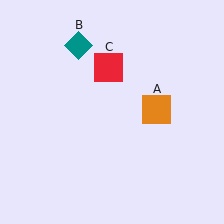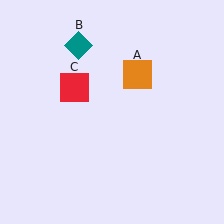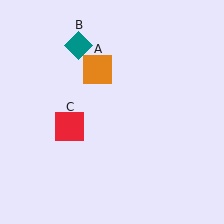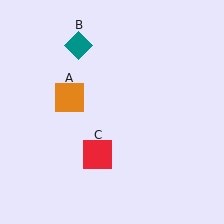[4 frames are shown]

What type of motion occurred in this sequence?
The orange square (object A), red square (object C) rotated counterclockwise around the center of the scene.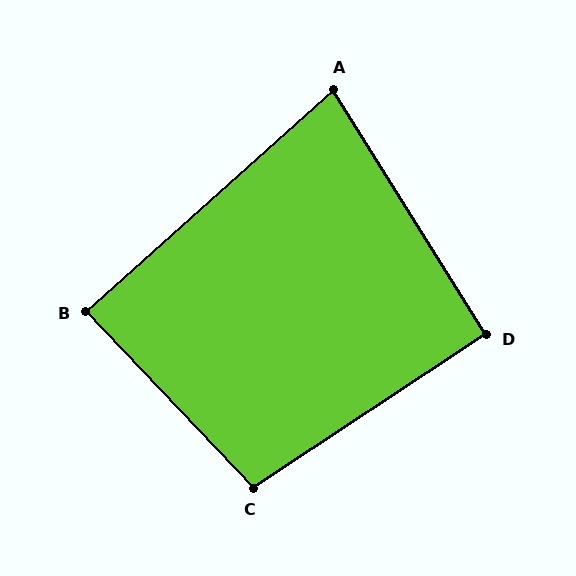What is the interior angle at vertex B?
Approximately 88 degrees (approximately right).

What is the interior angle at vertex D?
Approximately 92 degrees (approximately right).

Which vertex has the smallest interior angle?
A, at approximately 80 degrees.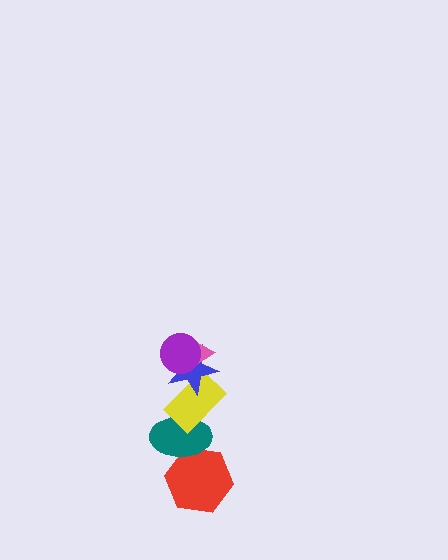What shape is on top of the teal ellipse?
The yellow rectangle is on top of the teal ellipse.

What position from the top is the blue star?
The blue star is 3rd from the top.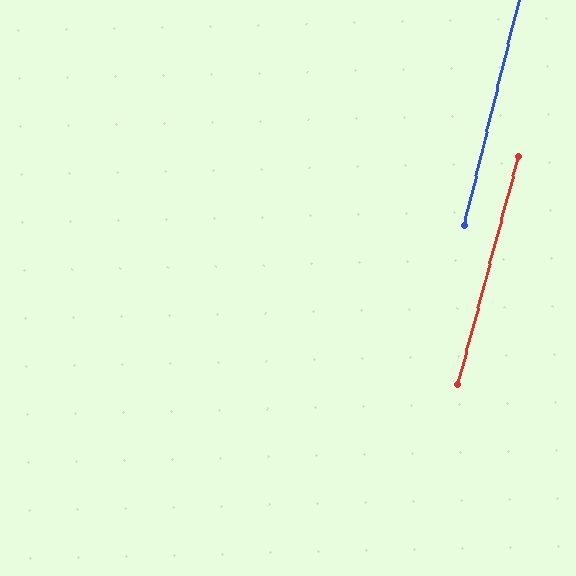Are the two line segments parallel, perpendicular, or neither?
Parallel — their directions differ by only 1.1°.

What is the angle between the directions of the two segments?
Approximately 1 degree.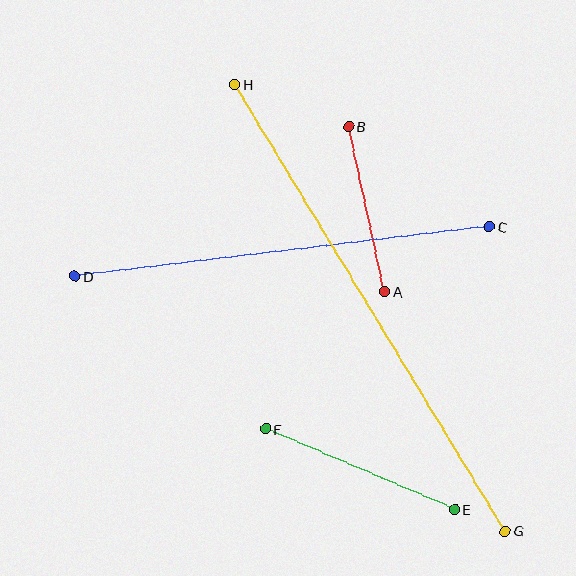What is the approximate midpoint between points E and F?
The midpoint is at approximately (360, 469) pixels.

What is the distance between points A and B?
The distance is approximately 169 pixels.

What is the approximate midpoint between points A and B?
The midpoint is at approximately (367, 209) pixels.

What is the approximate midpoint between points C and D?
The midpoint is at approximately (282, 252) pixels.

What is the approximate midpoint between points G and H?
The midpoint is at approximately (370, 308) pixels.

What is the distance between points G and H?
The distance is approximately 522 pixels.